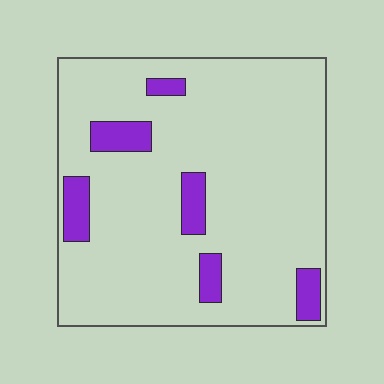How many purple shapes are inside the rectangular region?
6.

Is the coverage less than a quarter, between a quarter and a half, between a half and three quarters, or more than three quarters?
Less than a quarter.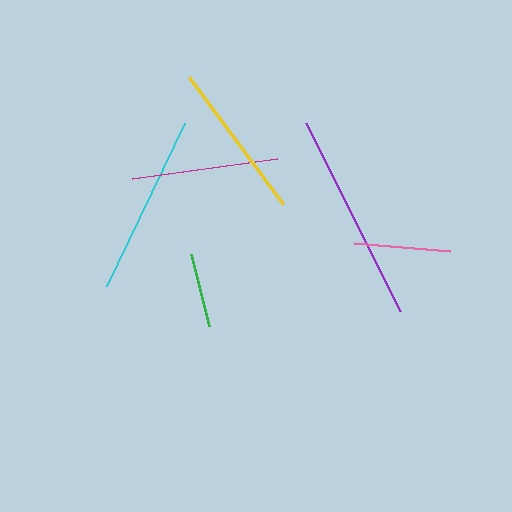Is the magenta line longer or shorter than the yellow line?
The yellow line is longer than the magenta line.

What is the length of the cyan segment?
The cyan segment is approximately 181 pixels long.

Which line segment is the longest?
The purple line is the longest at approximately 210 pixels.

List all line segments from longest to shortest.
From longest to shortest: purple, cyan, yellow, magenta, pink, green.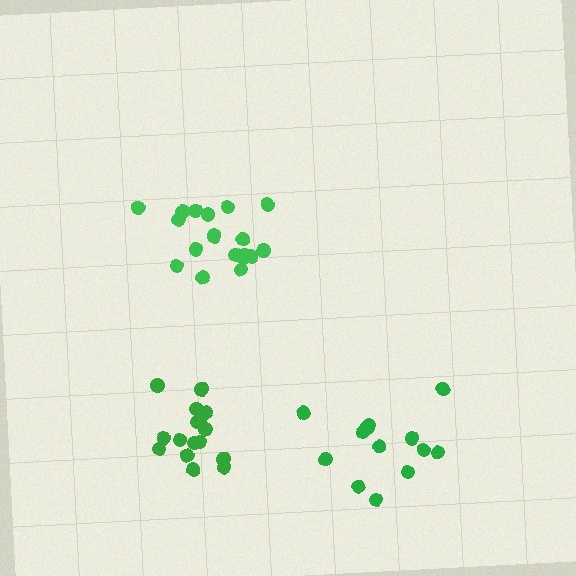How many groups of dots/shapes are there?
There are 3 groups.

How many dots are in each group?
Group 1: 19 dots, Group 2: 16 dots, Group 3: 13 dots (48 total).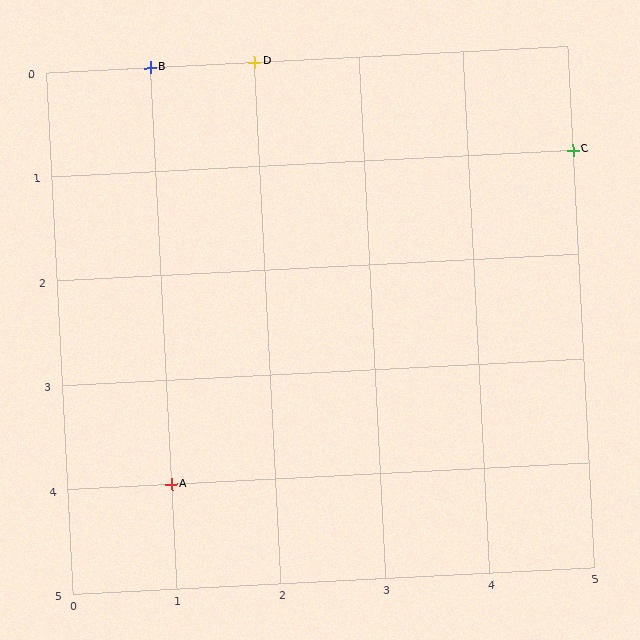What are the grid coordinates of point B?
Point B is at grid coordinates (1, 0).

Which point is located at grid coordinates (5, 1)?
Point C is at (5, 1).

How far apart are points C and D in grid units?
Points C and D are 3 columns and 1 row apart (about 3.2 grid units diagonally).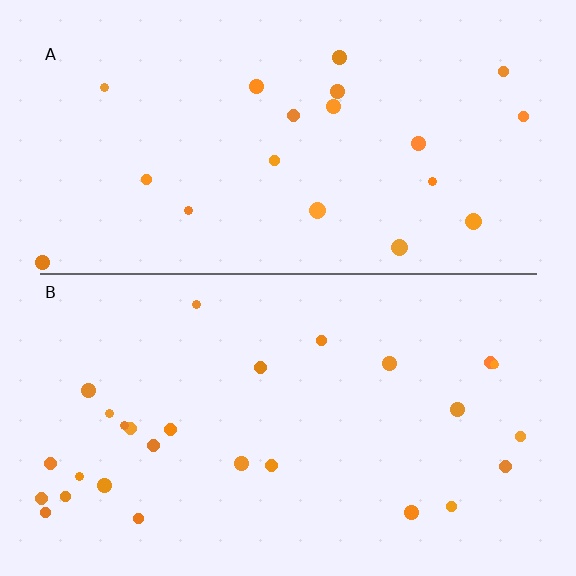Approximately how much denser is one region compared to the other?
Approximately 1.4× — region B over region A.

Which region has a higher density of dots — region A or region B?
B (the bottom).